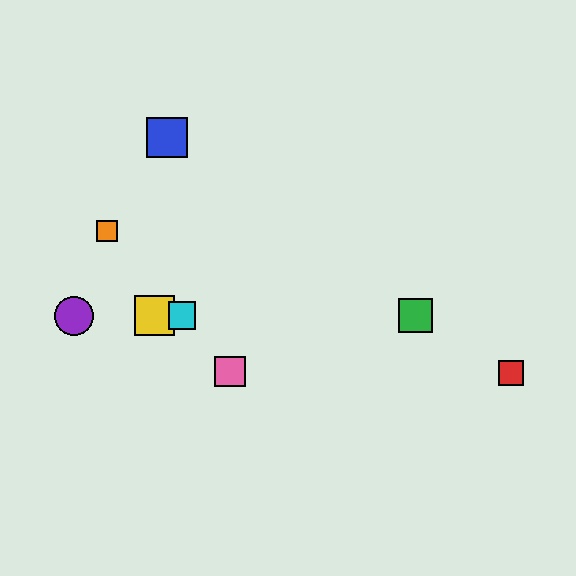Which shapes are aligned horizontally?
The green square, the yellow square, the purple circle, the cyan square are aligned horizontally.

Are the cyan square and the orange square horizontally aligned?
No, the cyan square is at y≈316 and the orange square is at y≈231.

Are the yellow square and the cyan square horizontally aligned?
Yes, both are at y≈316.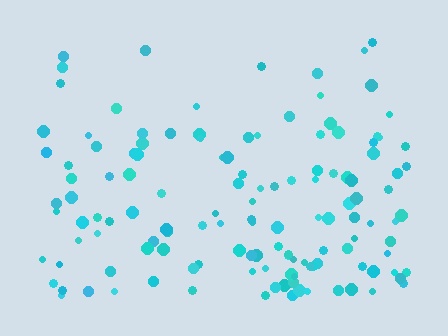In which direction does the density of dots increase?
From top to bottom, with the bottom side densest.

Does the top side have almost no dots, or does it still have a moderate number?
Still a moderate number, just noticeably fewer than the bottom.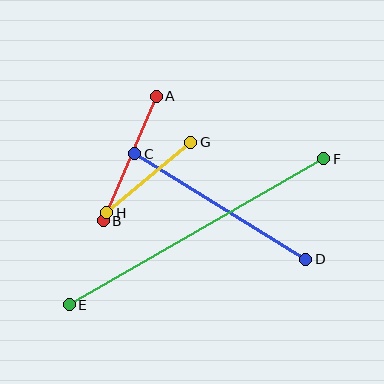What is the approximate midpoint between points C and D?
The midpoint is at approximately (220, 207) pixels.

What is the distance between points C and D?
The distance is approximately 201 pixels.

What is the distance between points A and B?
The distance is approximately 135 pixels.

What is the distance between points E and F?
The distance is approximately 293 pixels.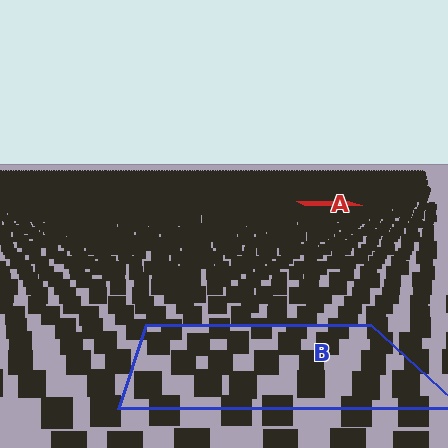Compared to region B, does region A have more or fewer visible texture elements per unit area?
Region A has more texture elements per unit area — they are packed more densely because it is farther away.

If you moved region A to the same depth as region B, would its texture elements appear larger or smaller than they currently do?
They would appear larger. At a closer depth, the same texture elements are projected at a bigger on-screen size.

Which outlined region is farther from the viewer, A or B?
Region A is farther from the viewer — the texture elements inside it appear smaller and more densely packed.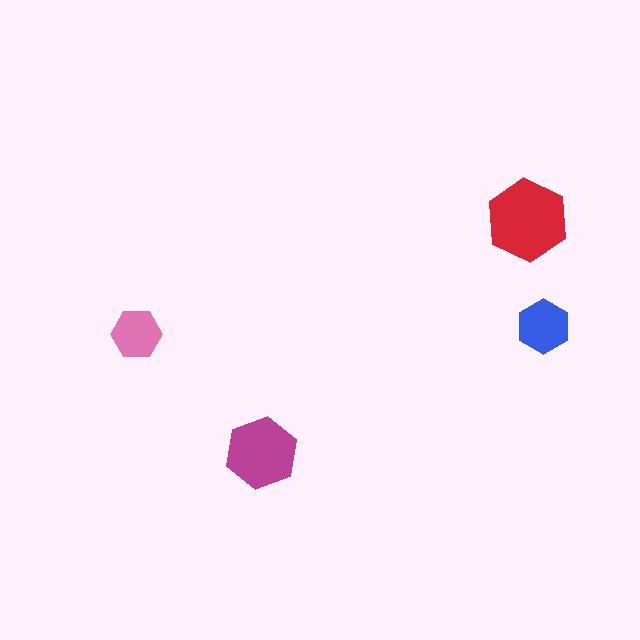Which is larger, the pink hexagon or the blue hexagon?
The blue one.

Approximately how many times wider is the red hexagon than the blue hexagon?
About 1.5 times wider.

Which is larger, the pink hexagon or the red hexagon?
The red one.